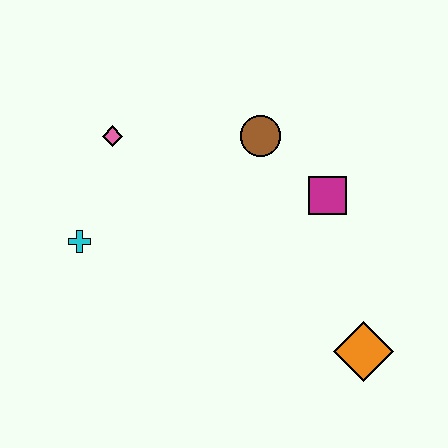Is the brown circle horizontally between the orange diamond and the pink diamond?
Yes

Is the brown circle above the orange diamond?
Yes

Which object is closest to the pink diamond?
The cyan cross is closest to the pink diamond.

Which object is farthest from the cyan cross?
The orange diamond is farthest from the cyan cross.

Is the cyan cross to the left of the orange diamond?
Yes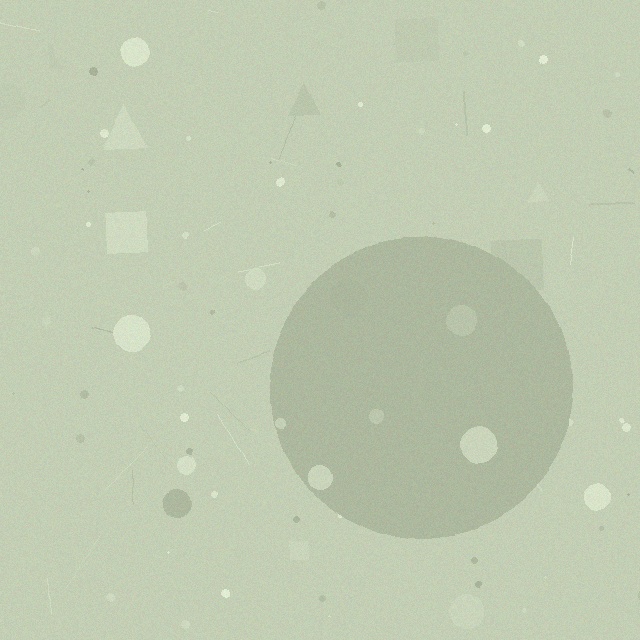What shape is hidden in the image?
A circle is hidden in the image.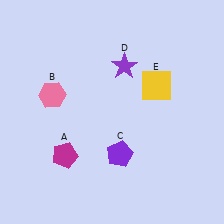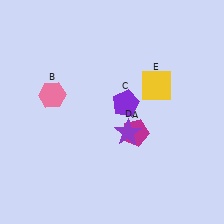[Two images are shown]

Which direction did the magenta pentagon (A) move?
The magenta pentagon (A) moved right.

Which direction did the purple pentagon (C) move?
The purple pentagon (C) moved up.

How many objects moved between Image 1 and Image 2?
3 objects moved between the two images.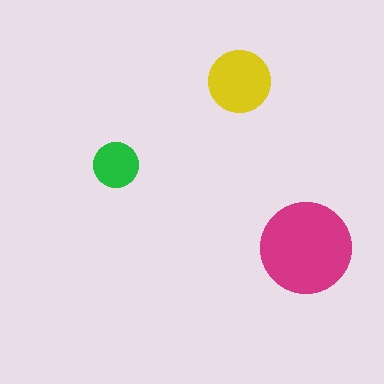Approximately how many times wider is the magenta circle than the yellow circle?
About 1.5 times wider.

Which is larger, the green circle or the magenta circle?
The magenta one.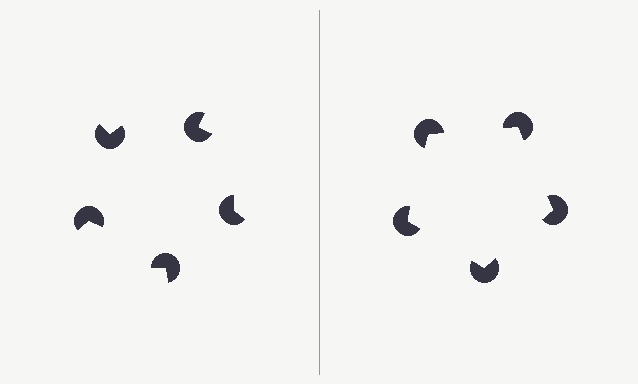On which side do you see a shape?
An illusory pentagon appears on the right side. On the left side the wedge cuts are rotated, so no coherent shape forms.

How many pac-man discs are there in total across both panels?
10 — 5 on each side.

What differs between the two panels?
The pac-man discs are positioned identically on both sides; only the wedge orientations differ. On the right they align to a pentagon; on the left they are misaligned.